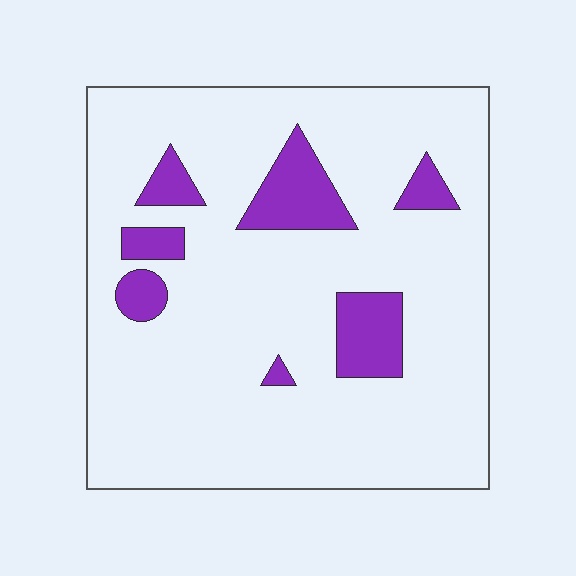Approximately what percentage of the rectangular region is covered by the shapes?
Approximately 15%.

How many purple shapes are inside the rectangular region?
7.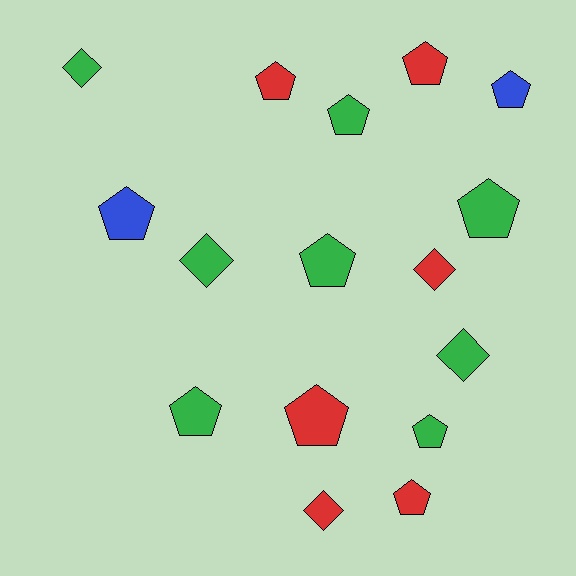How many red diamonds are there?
There are 2 red diamonds.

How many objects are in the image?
There are 16 objects.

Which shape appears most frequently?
Pentagon, with 11 objects.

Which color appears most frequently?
Green, with 8 objects.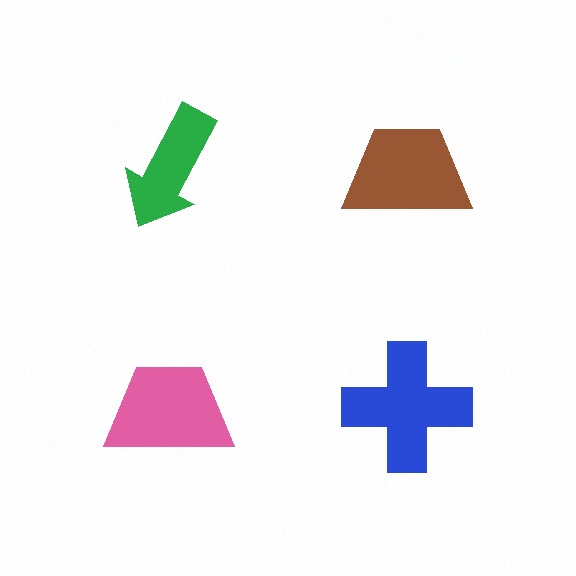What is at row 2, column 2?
A blue cross.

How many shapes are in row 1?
2 shapes.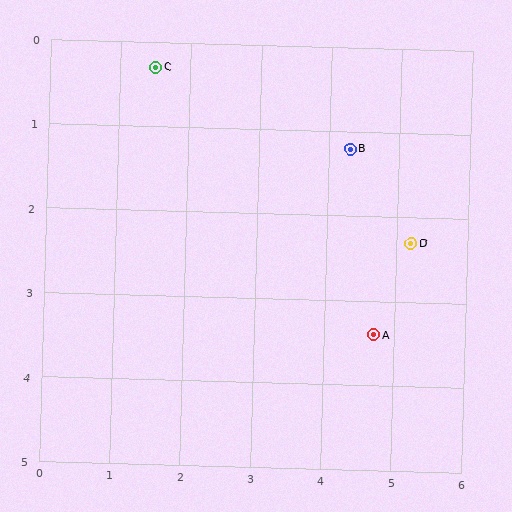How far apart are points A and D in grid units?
Points A and D are about 1.2 grid units apart.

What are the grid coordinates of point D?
Point D is at approximately (5.2, 2.3).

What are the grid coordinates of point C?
Point C is at approximately (1.5, 0.3).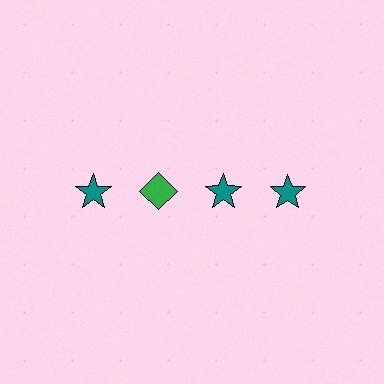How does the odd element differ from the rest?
It differs in both color (green instead of teal) and shape (diamond instead of star).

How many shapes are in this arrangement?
There are 4 shapes arranged in a grid pattern.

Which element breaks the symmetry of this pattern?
The green diamond in the top row, second from left column breaks the symmetry. All other shapes are teal stars.